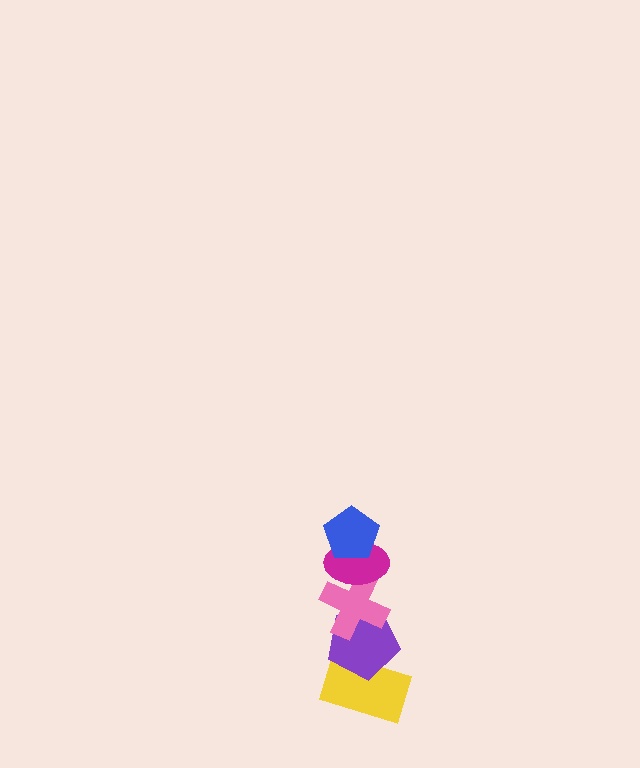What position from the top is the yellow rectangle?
The yellow rectangle is 5th from the top.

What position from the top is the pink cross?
The pink cross is 3rd from the top.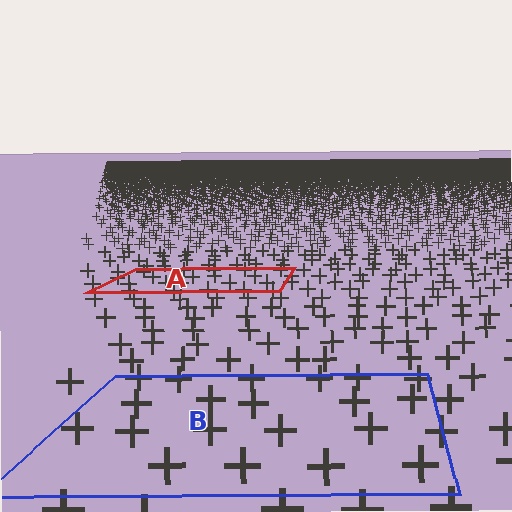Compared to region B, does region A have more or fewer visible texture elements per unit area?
Region A has more texture elements per unit area — they are packed more densely because it is farther away.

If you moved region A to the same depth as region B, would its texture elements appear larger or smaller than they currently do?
They would appear larger. At a closer depth, the same texture elements are projected at a bigger on-screen size.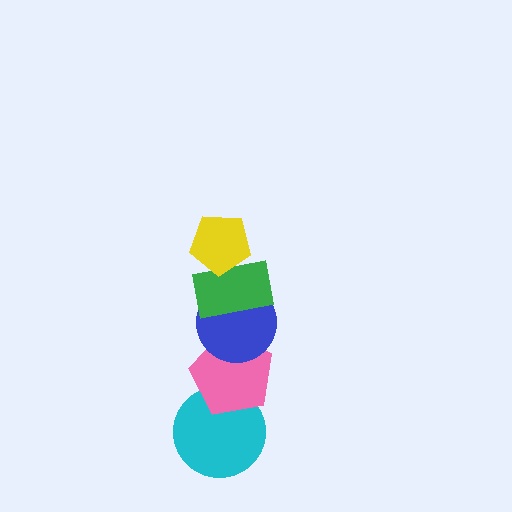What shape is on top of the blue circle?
The green rectangle is on top of the blue circle.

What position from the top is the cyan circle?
The cyan circle is 5th from the top.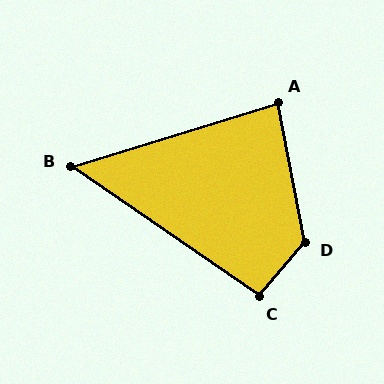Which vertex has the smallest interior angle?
B, at approximately 51 degrees.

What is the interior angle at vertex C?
Approximately 96 degrees (obtuse).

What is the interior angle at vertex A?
Approximately 84 degrees (acute).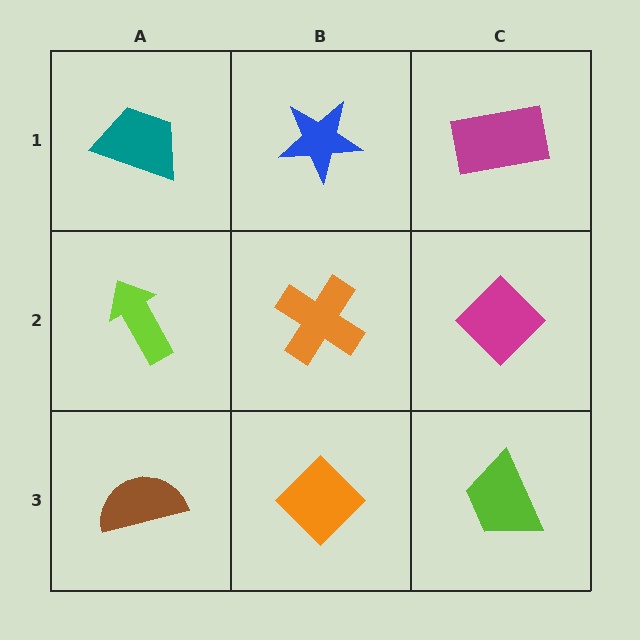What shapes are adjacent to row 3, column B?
An orange cross (row 2, column B), a brown semicircle (row 3, column A), a lime trapezoid (row 3, column C).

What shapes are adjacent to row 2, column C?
A magenta rectangle (row 1, column C), a lime trapezoid (row 3, column C), an orange cross (row 2, column B).